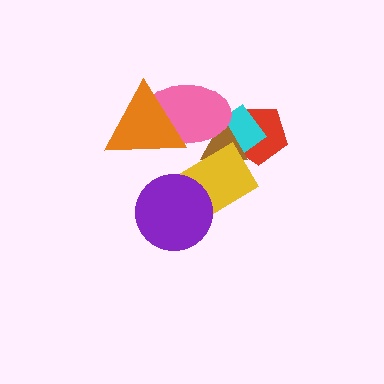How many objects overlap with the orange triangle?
1 object overlaps with the orange triangle.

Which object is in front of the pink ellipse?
The orange triangle is in front of the pink ellipse.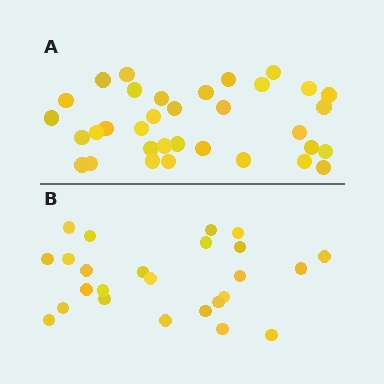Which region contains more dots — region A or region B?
Region A (the top region) has more dots.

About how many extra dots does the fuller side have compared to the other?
Region A has roughly 8 or so more dots than region B.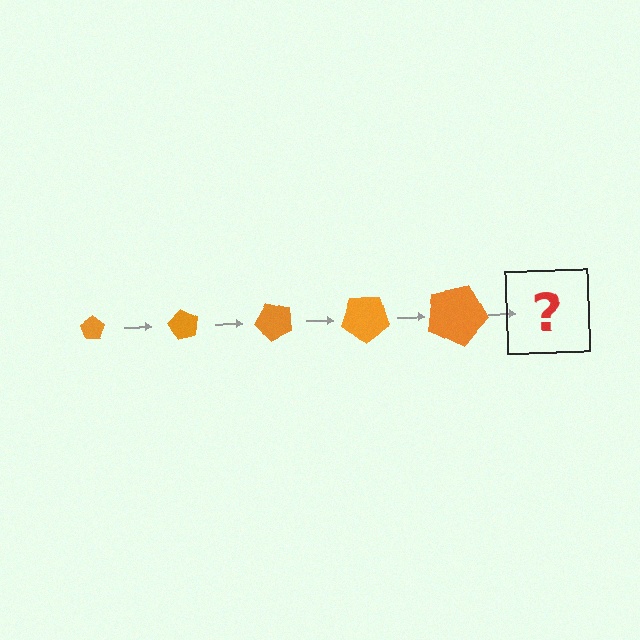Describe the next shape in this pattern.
It should be a pentagon, larger than the previous one and rotated 300 degrees from the start.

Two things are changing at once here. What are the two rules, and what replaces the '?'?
The two rules are that the pentagon grows larger each step and it rotates 60 degrees each step. The '?' should be a pentagon, larger than the previous one and rotated 300 degrees from the start.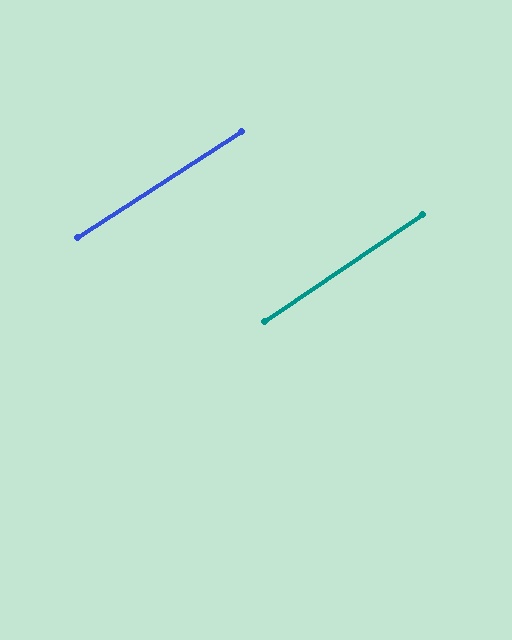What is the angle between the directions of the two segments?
Approximately 1 degree.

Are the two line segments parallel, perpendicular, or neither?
Parallel — their directions differ by only 1.2°.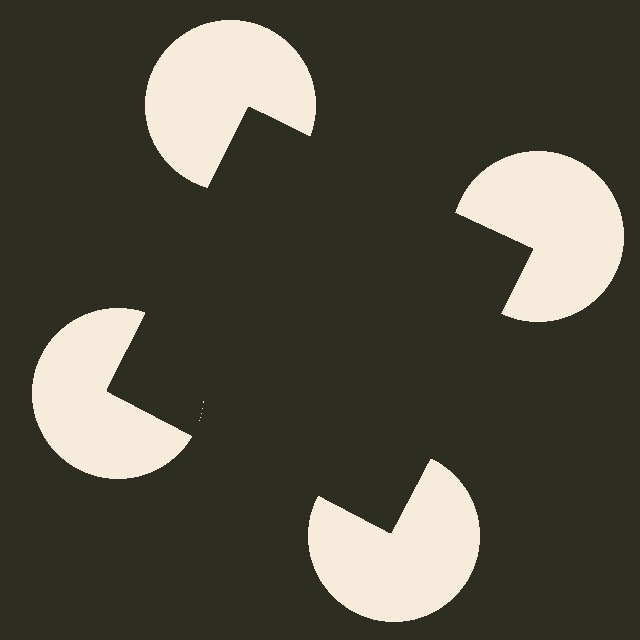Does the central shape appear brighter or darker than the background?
It typically appears slightly darker than the background, even though no actual brightness change is drawn.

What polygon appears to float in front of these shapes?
An illusory square — its edges are inferred from the aligned wedge cuts in the pac-man discs, not physically drawn.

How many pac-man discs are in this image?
There are 4 — one at each vertex of the illusory square.